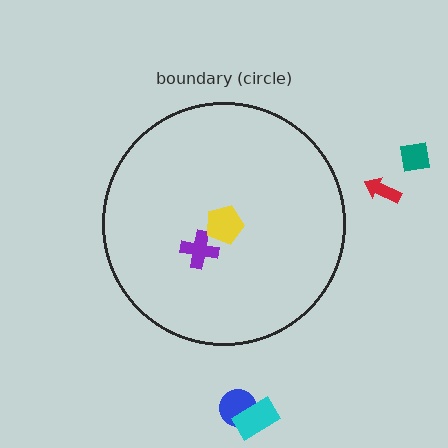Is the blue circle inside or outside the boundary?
Outside.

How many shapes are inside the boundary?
2 inside, 4 outside.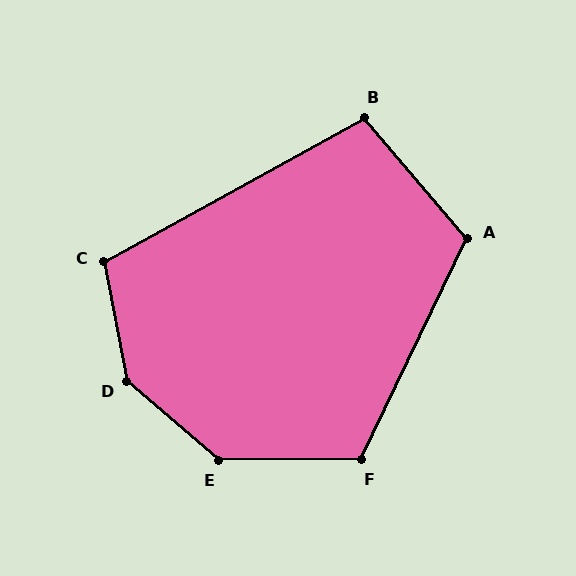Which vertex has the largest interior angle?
D, at approximately 142 degrees.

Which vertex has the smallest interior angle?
B, at approximately 102 degrees.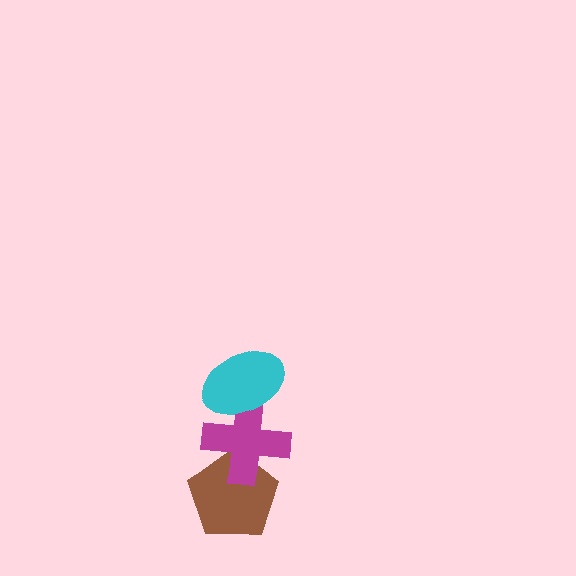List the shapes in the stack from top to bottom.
From top to bottom: the cyan ellipse, the magenta cross, the brown pentagon.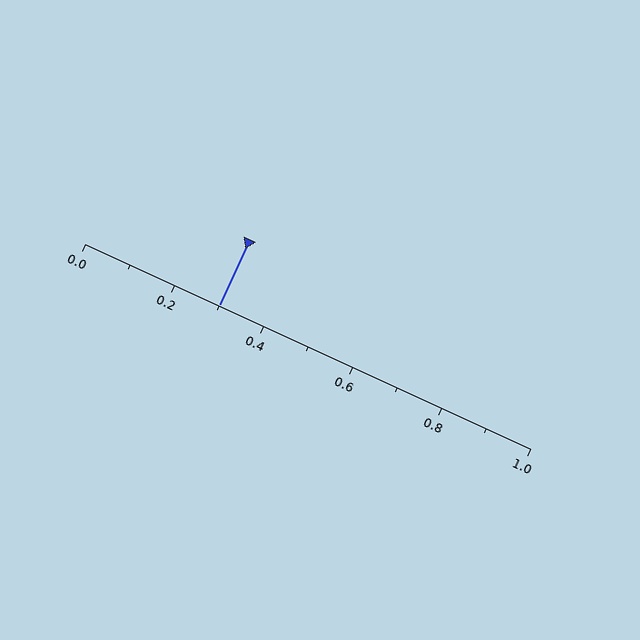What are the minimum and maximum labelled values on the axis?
The axis runs from 0.0 to 1.0.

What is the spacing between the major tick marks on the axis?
The major ticks are spaced 0.2 apart.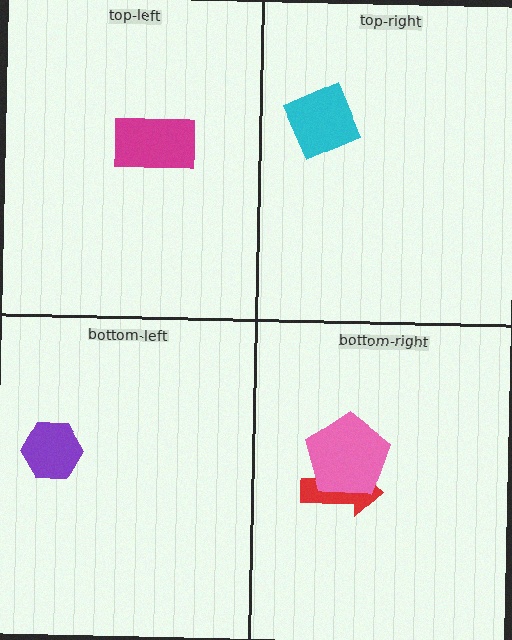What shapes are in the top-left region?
The magenta rectangle.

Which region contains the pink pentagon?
The bottom-right region.